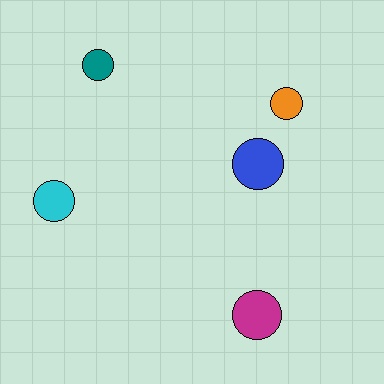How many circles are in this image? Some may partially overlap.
There are 5 circles.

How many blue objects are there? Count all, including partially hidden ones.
There is 1 blue object.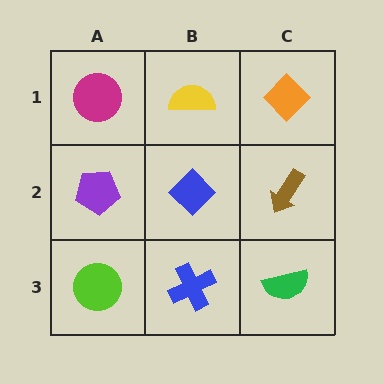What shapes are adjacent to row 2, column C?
An orange diamond (row 1, column C), a green semicircle (row 3, column C), a blue diamond (row 2, column B).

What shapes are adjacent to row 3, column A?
A purple pentagon (row 2, column A), a blue cross (row 3, column B).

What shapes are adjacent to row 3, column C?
A brown arrow (row 2, column C), a blue cross (row 3, column B).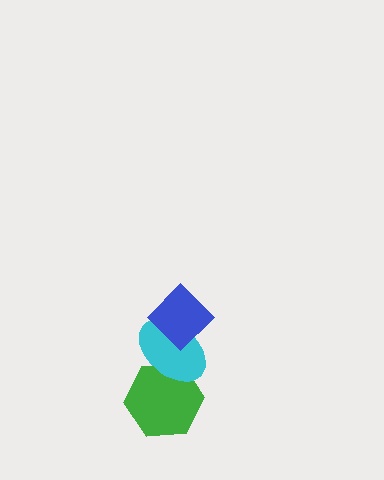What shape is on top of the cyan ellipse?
The blue diamond is on top of the cyan ellipse.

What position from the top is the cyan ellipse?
The cyan ellipse is 2nd from the top.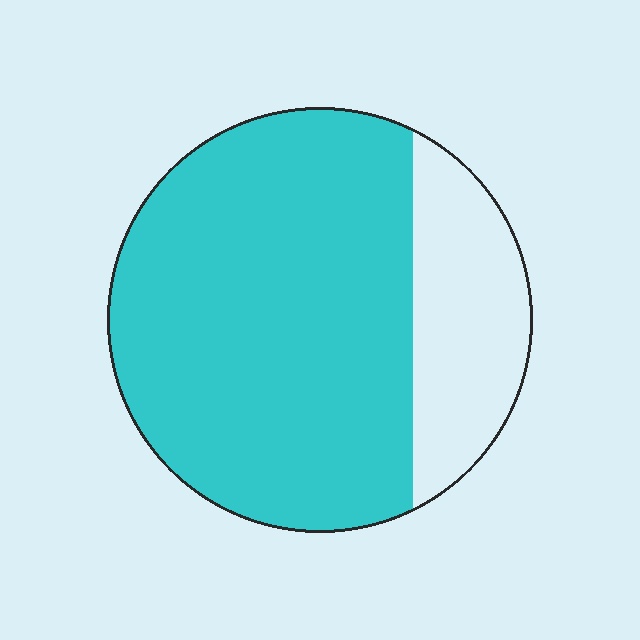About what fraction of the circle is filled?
About three quarters (3/4).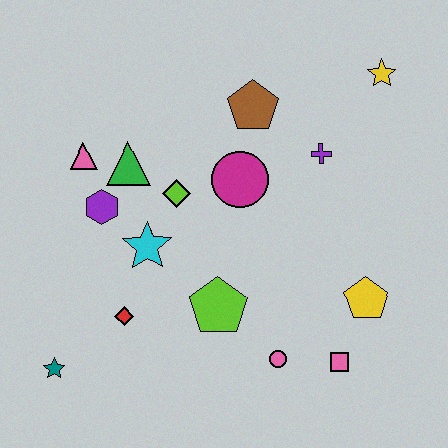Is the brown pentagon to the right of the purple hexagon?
Yes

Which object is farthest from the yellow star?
The teal star is farthest from the yellow star.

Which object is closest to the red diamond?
The cyan star is closest to the red diamond.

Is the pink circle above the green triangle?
No